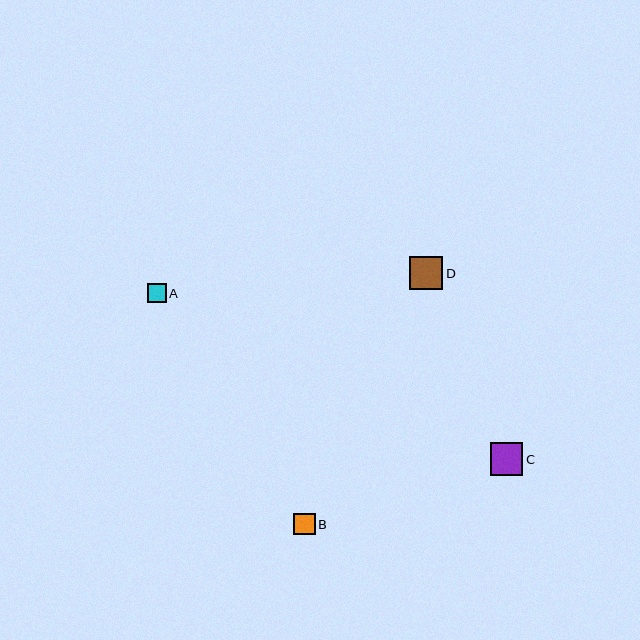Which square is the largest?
Square D is the largest with a size of approximately 34 pixels.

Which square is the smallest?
Square A is the smallest with a size of approximately 19 pixels.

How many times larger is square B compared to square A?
Square B is approximately 1.1 times the size of square A.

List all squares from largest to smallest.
From largest to smallest: D, C, B, A.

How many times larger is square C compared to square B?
Square C is approximately 1.5 times the size of square B.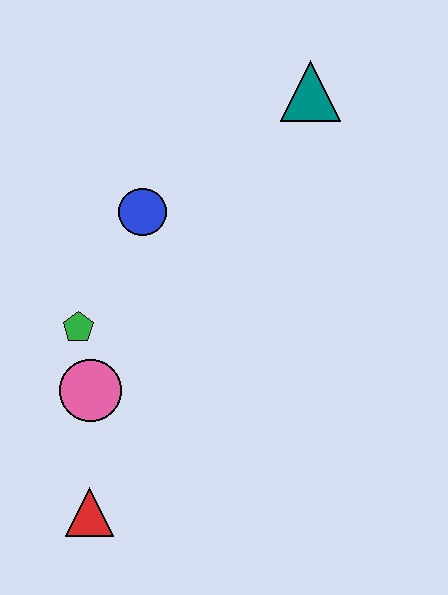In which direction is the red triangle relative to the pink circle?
The red triangle is below the pink circle.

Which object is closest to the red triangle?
The pink circle is closest to the red triangle.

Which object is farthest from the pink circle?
The teal triangle is farthest from the pink circle.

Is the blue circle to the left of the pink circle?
No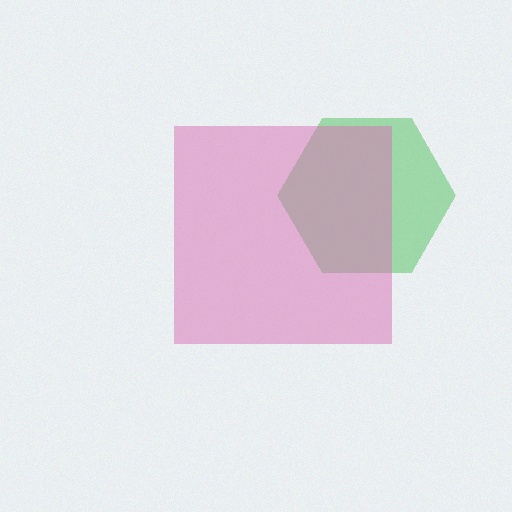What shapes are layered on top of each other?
The layered shapes are: a green hexagon, a pink square.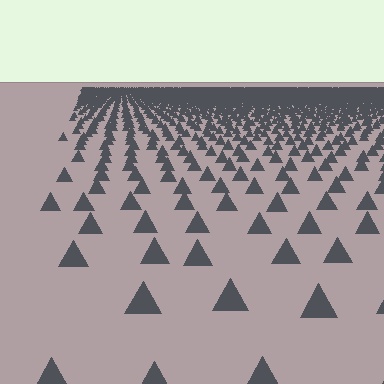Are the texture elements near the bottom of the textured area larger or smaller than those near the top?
Larger. Near the bottom, elements are closer to the viewer and appear at a bigger on-screen size.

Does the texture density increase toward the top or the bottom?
Density increases toward the top.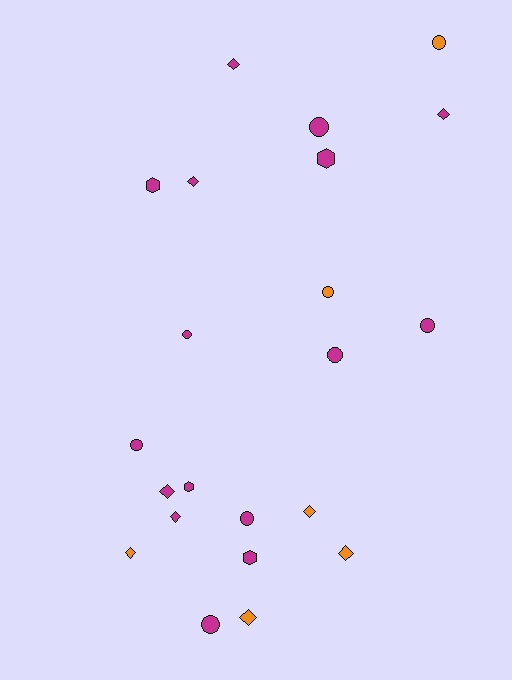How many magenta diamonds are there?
There are 5 magenta diamonds.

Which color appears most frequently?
Magenta, with 16 objects.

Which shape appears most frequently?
Diamond, with 9 objects.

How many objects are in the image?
There are 22 objects.